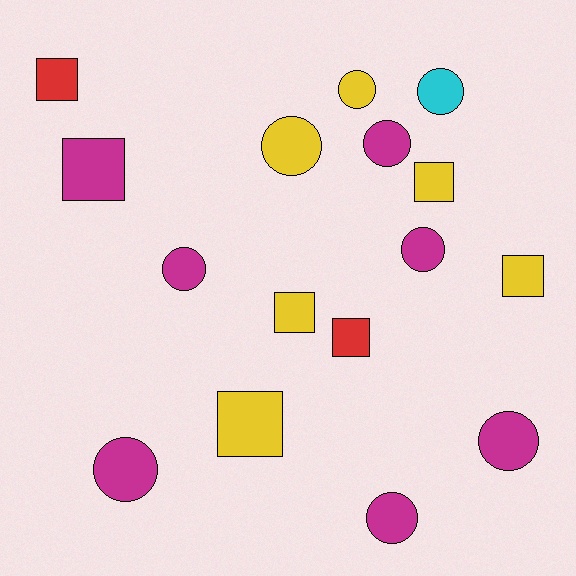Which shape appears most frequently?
Circle, with 9 objects.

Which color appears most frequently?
Magenta, with 7 objects.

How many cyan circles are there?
There is 1 cyan circle.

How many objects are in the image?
There are 16 objects.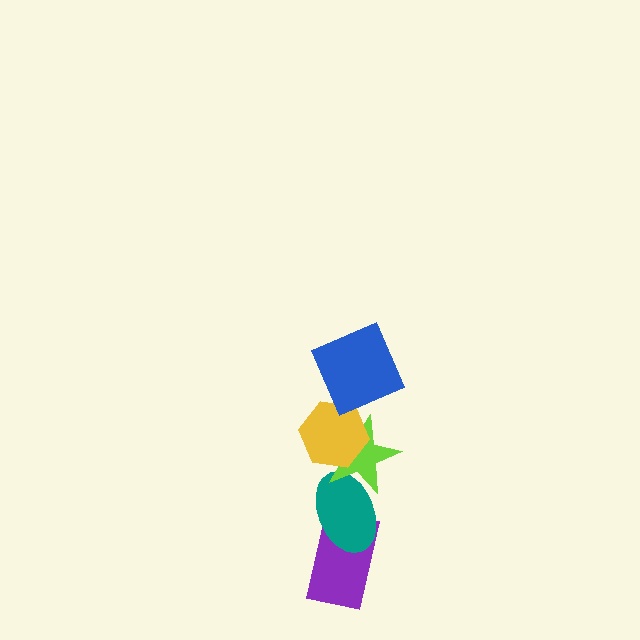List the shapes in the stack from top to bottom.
From top to bottom: the blue square, the yellow hexagon, the lime star, the teal ellipse, the purple rectangle.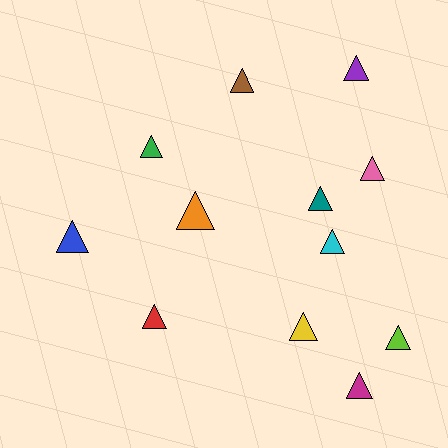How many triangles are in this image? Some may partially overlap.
There are 12 triangles.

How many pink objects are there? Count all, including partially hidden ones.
There is 1 pink object.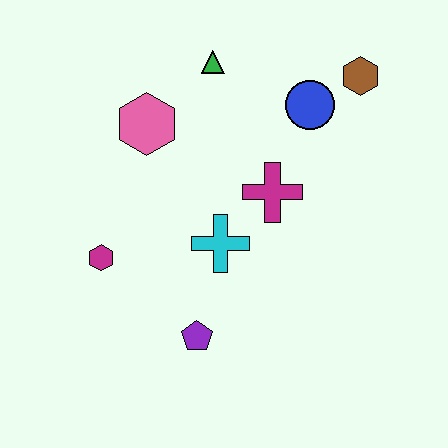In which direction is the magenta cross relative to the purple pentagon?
The magenta cross is above the purple pentagon.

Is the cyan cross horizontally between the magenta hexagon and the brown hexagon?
Yes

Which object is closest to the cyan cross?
The magenta cross is closest to the cyan cross.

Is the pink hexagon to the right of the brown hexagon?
No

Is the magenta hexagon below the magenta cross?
Yes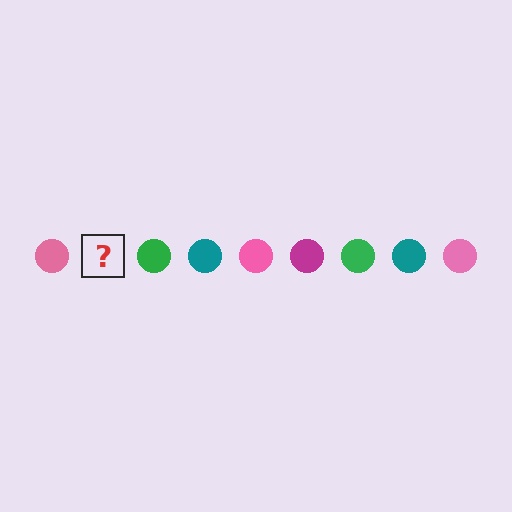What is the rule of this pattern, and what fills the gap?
The rule is that the pattern cycles through pink, magenta, green, teal circles. The gap should be filled with a magenta circle.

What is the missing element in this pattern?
The missing element is a magenta circle.